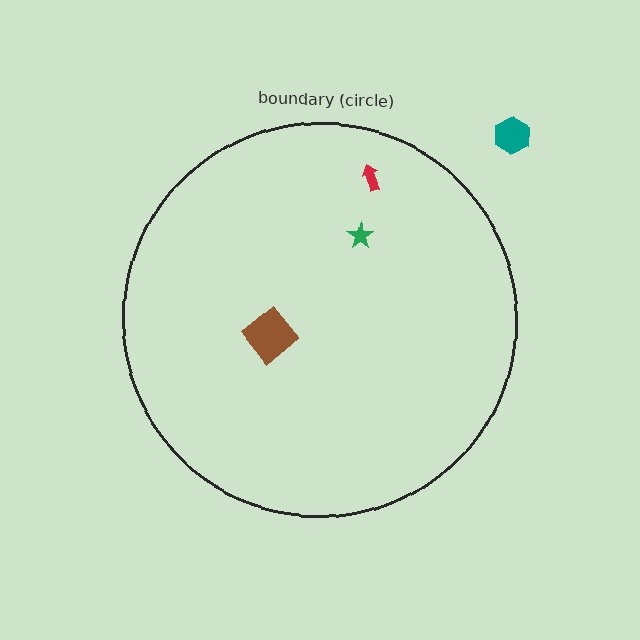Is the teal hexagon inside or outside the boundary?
Outside.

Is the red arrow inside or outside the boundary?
Inside.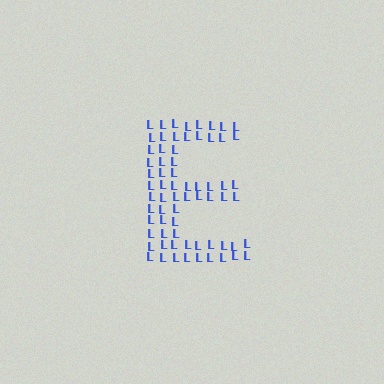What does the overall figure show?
The overall figure shows the letter E.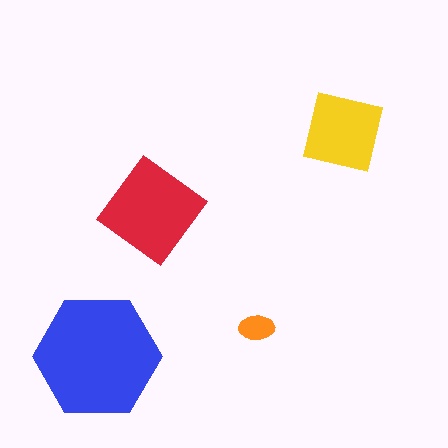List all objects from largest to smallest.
The blue hexagon, the red diamond, the yellow square, the orange ellipse.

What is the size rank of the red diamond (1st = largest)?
2nd.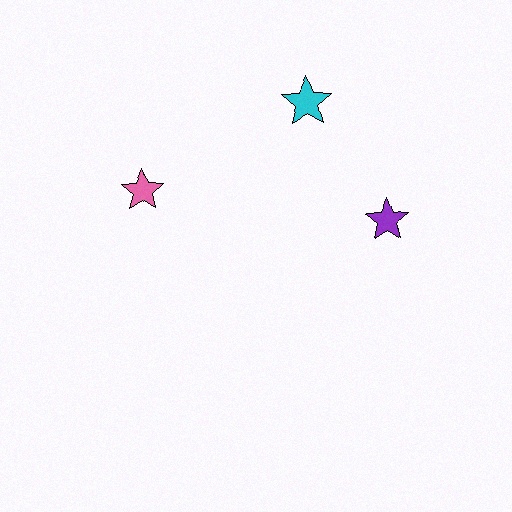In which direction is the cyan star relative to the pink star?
The cyan star is to the right of the pink star.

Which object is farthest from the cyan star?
The pink star is farthest from the cyan star.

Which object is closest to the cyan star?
The purple star is closest to the cyan star.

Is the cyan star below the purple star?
No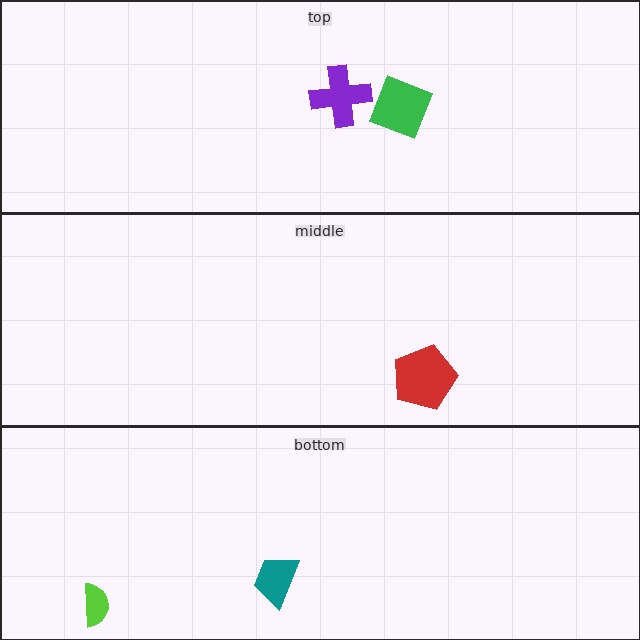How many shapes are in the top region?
2.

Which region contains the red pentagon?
The middle region.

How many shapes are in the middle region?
1.